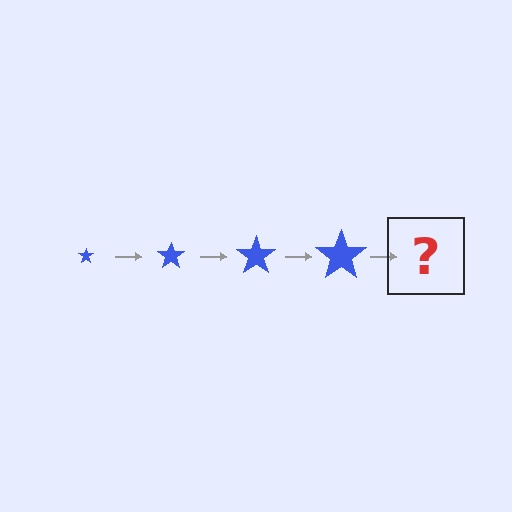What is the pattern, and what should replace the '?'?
The pattern is that the star gets progressively larger each step. The '?' should be a blue star, larger than the previous one.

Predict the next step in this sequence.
The next step is a blue star, larger than the previous one.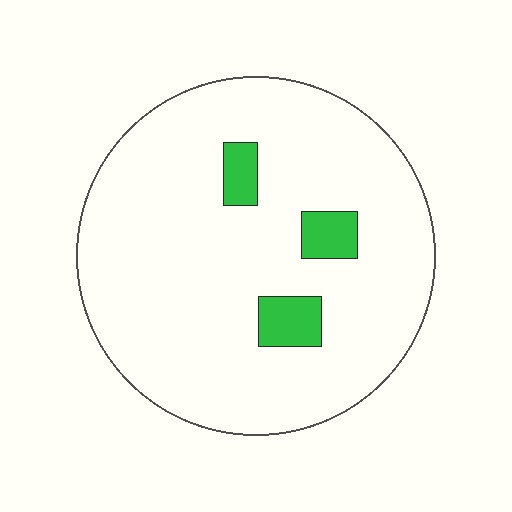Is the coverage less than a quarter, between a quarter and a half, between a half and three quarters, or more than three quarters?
Less than a quarter.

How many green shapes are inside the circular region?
3.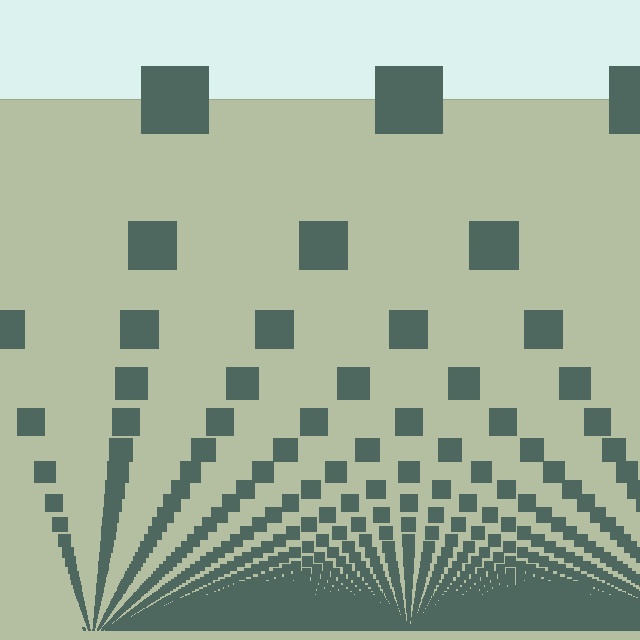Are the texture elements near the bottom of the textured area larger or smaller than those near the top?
Smaller. The gradient is inverted — elements near the bottom are smaller and denser.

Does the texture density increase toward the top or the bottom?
Density increases toward the bottom.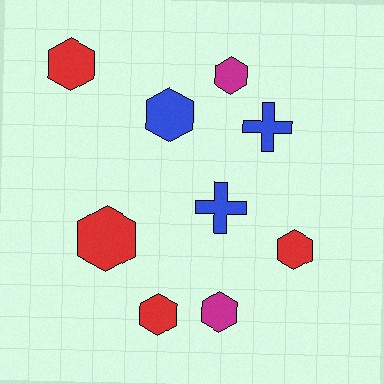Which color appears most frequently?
Red, with 4 objects.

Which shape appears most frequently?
Hexagon, with 7 objects.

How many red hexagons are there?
There are 4 red hexagons.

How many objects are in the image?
There are 9 objects.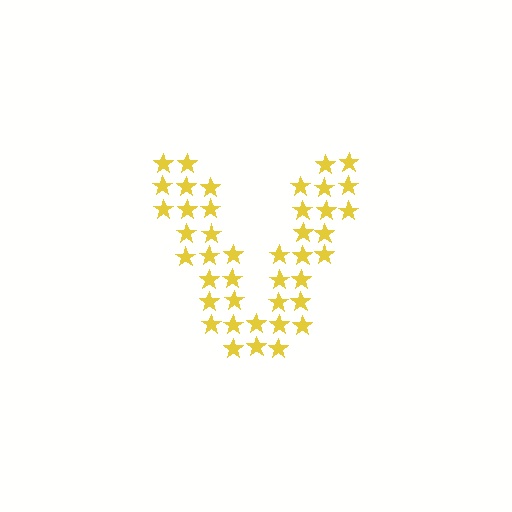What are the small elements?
The small elements are stars.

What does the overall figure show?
The overall figure shows the letter V.